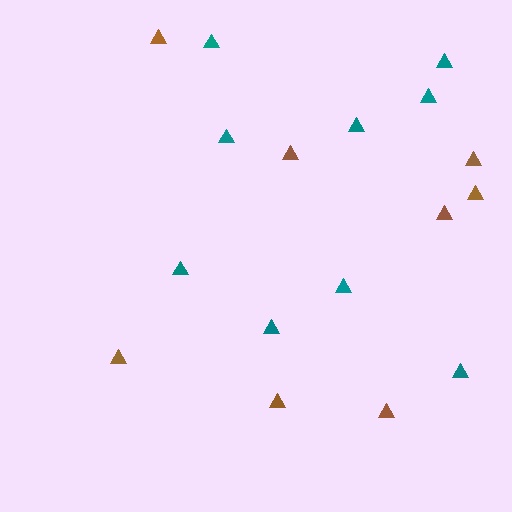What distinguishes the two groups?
There are 2 groups: one group of teal triangles (9) and one group of brown triangles (8).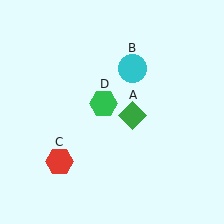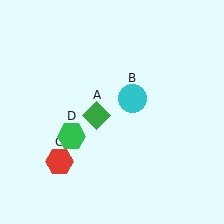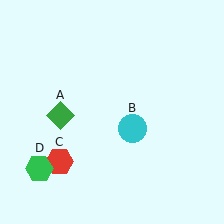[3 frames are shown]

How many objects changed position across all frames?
3 objects changed position: green diamond (object A), cyan circle (object B), green hexagon (object D).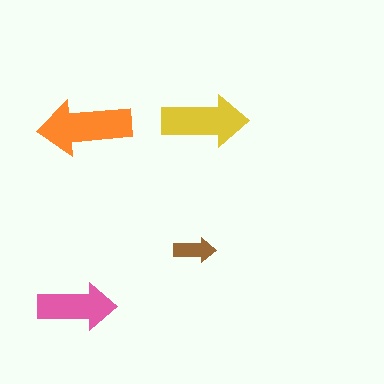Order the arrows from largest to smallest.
the orange one, the yellow one, the pink one, the brown one.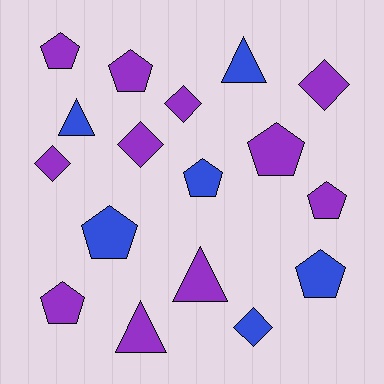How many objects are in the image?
There are 17 objects.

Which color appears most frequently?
Purple, with 11 objects.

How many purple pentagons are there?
There are 5 purple pentagons.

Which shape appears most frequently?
Pentagon, with 8 objects.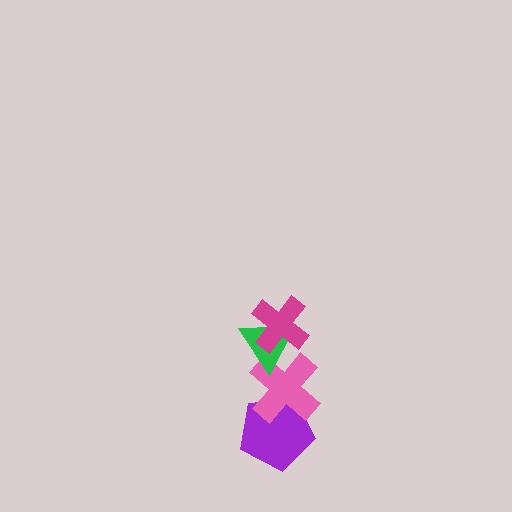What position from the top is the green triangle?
The green triangle is 2nd from the top.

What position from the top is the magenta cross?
The magenta cross is 1st from the top.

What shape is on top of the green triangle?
The magenta cross is on top of the green triangle.